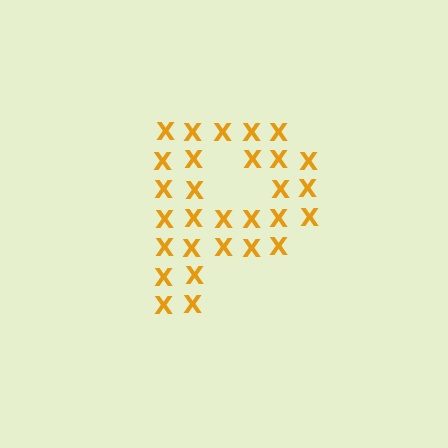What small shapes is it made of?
It is made of small letter X's.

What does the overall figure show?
The overall figure shows the letter P.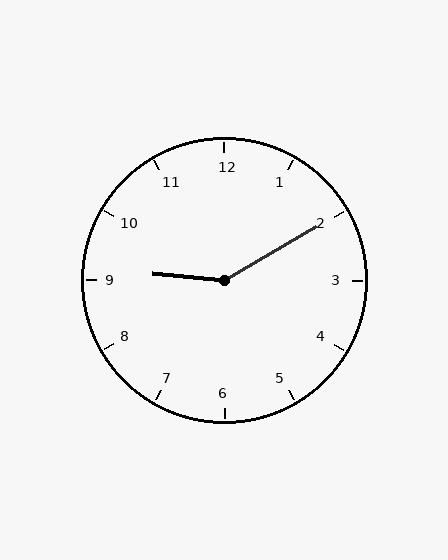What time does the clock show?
9:10.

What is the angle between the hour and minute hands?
Approximately 145 degrees.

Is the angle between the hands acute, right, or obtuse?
It is obtuse.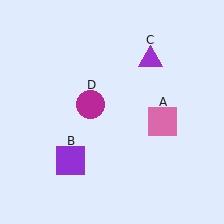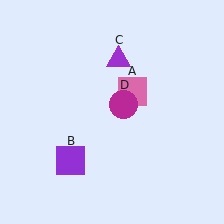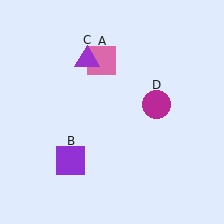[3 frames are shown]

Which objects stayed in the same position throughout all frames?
Purple square (object B) remained stationary.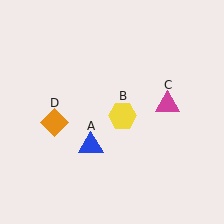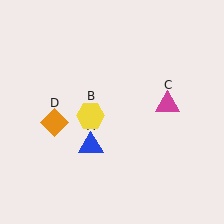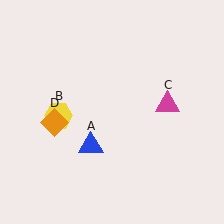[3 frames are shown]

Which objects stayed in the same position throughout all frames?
Blue triangle (object A) and magenta triangle (object C) and orange diamond (object D) remained stationary.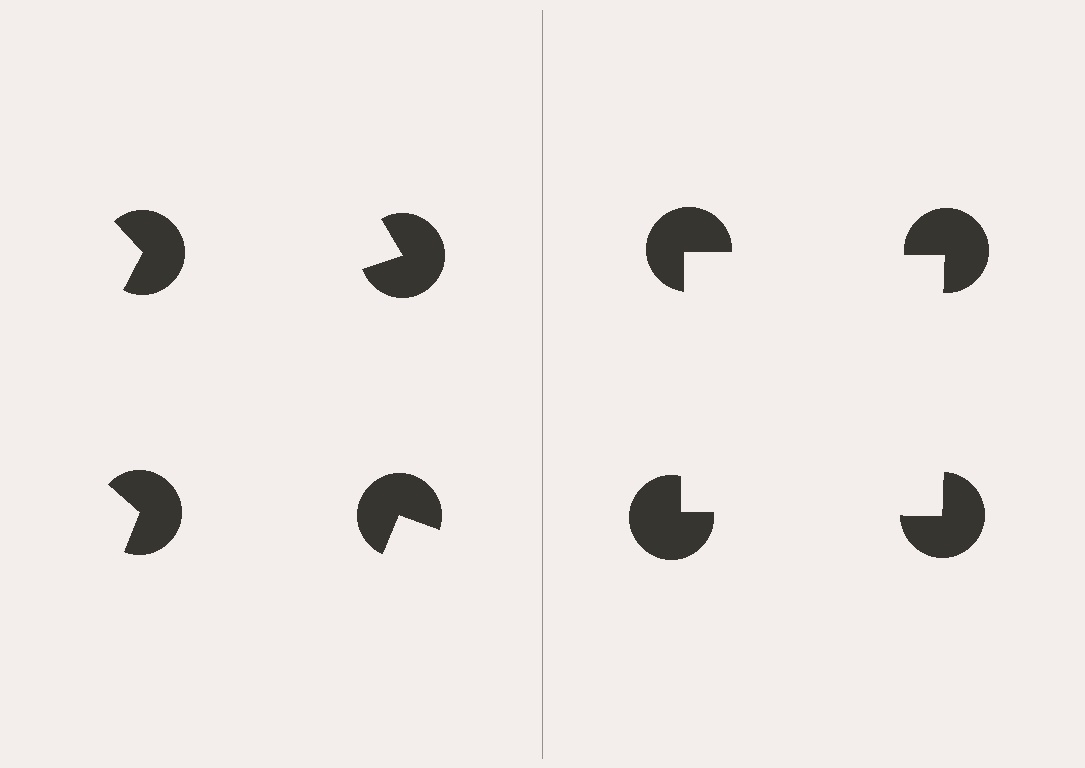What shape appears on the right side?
An illusory square.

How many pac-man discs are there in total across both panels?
8 — 4 on each side.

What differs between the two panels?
The pac-man discs are positioned identically on both sides; only the wedge orientations differ. On the right they align to a square; on the left they are misaligned.